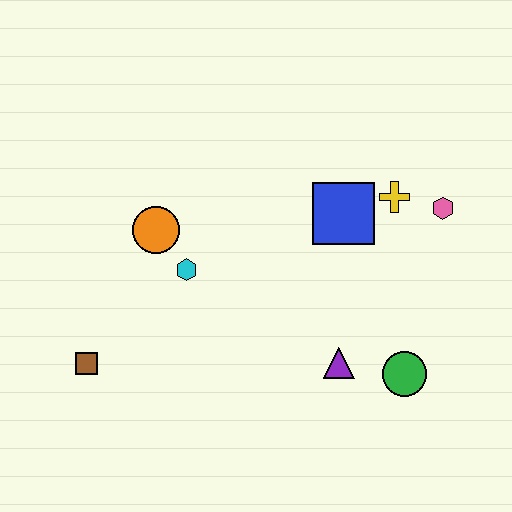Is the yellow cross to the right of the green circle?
No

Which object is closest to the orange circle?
The cyan hexagon is closest to the orange circle.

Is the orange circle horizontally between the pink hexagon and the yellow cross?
No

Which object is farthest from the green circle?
The brown square is farthest from the green circle.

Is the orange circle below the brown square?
No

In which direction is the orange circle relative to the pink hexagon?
The orange circle is to the left of the pink hexagon.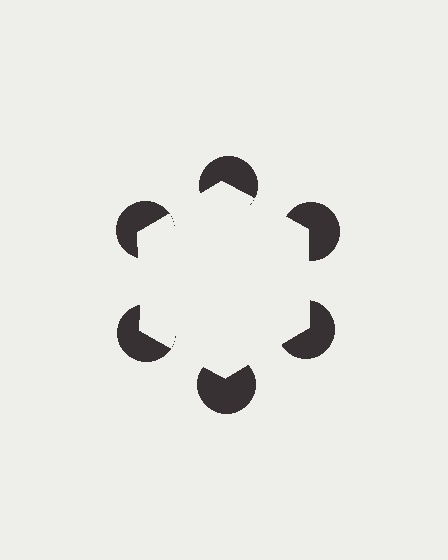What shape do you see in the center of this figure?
An illusory hexagon — its edges are inferred from the aligned wedge cuts in the pac-man discs, not physically drawn.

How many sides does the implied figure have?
6 sides.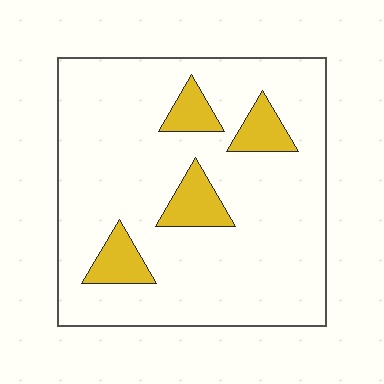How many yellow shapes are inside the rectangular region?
4.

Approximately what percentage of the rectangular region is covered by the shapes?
Approximately 15%.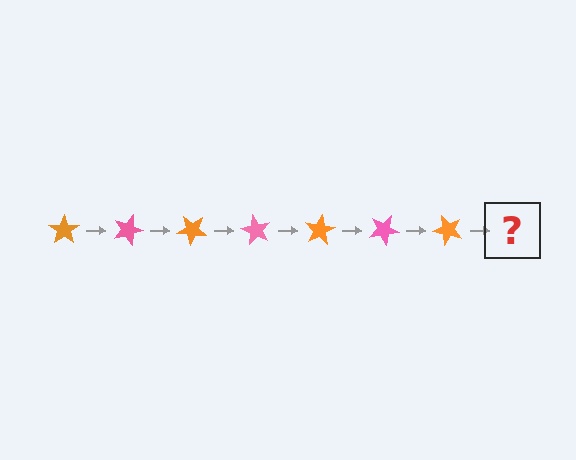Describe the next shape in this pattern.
It should be a pink star, rotated 140 degrees from the start.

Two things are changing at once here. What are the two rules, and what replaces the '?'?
The two rules are that it rotates 20 degrees each step and the color cycles through orange and pink. The '?' should be a pink star, rotated 140 degrees from the start.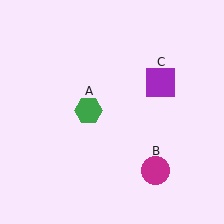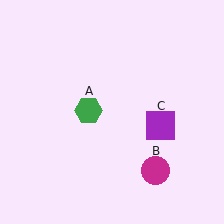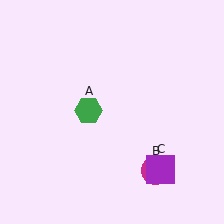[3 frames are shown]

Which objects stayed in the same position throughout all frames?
Green hexagon (object A) and magenta circle (object B) remained stationary.